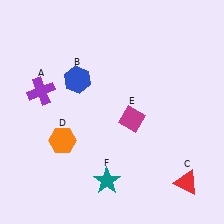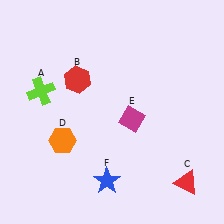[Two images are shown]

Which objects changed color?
A changed from purple to lime. B changed from blue to red. F changed from teal to blue.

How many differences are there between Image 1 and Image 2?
There are 3 differences between the two images.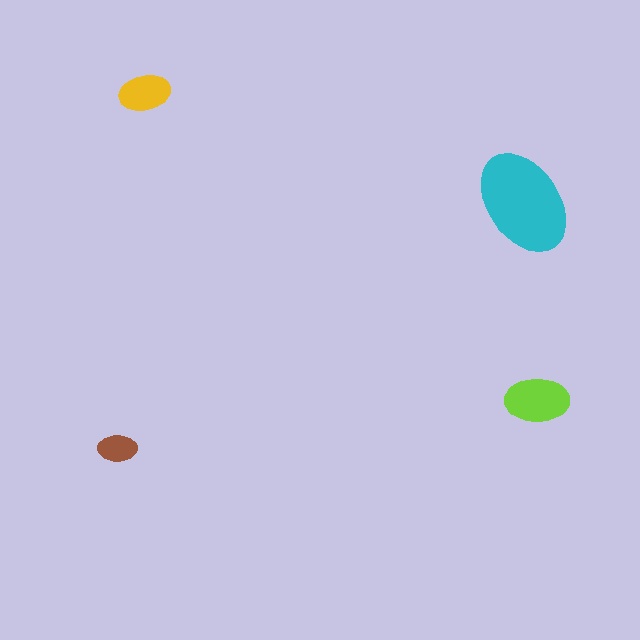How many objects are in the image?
There are 4 objects in the image.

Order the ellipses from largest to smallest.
the cyan one, the lime one, the yellow one, the brown one.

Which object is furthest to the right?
The lime ellipse is rightmost.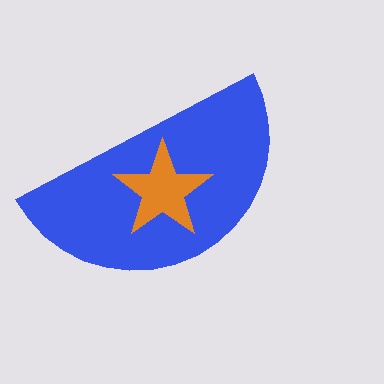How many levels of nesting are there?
2.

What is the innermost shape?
The orange star.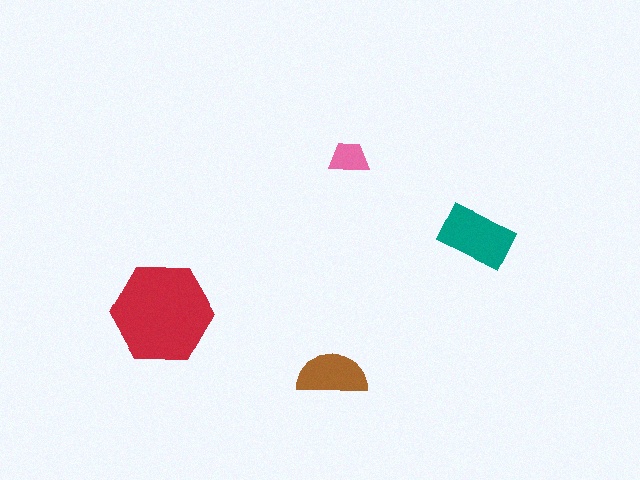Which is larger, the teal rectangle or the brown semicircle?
The teal rectangle.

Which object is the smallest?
The pink trapezoid.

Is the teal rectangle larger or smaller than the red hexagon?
Smaller.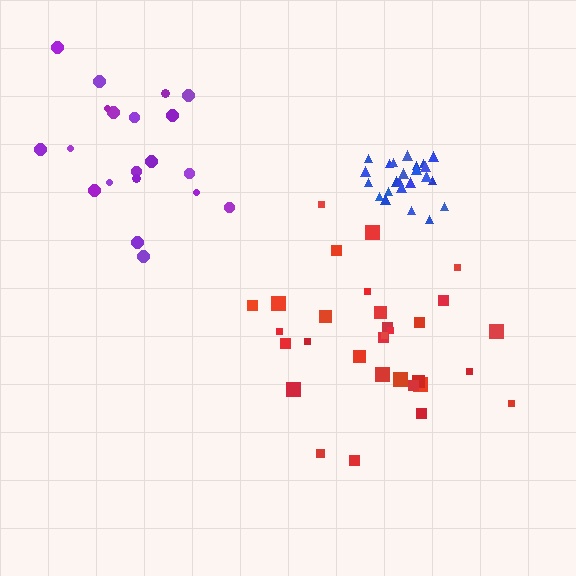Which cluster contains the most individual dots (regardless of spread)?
Red (32).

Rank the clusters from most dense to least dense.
blue, purple, red.